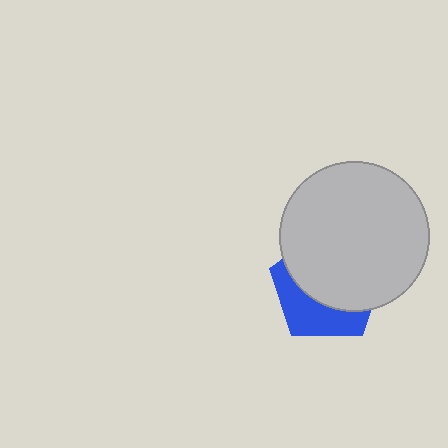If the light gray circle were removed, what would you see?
You would see the complete blue pentagon.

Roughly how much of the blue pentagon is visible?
A small part of it is visible (roughly 37%).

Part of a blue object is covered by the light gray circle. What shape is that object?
It is a pentagon.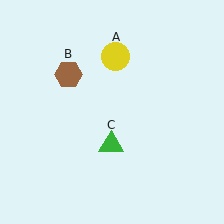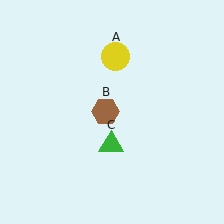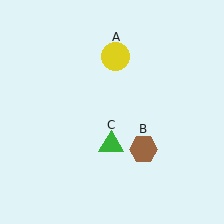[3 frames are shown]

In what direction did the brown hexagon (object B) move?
The brown hexagon (object B) moved down and to the right.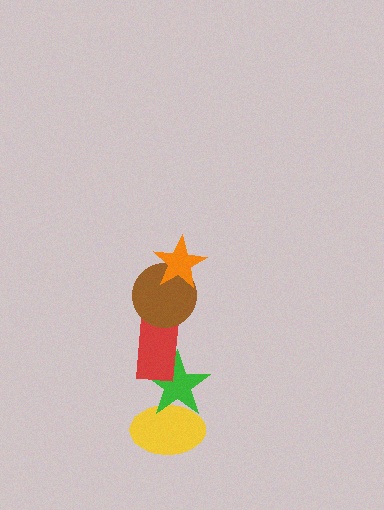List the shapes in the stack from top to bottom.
From top to bottom: the orange star, the brown circle, the red rectangle, the green star, the yellow ellipse.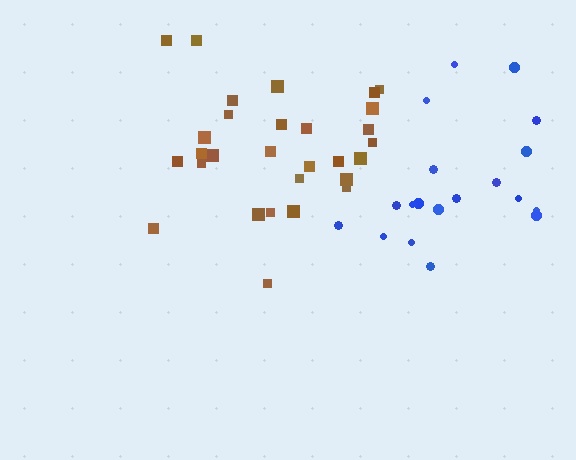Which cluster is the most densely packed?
Blue.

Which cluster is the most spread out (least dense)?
Brown.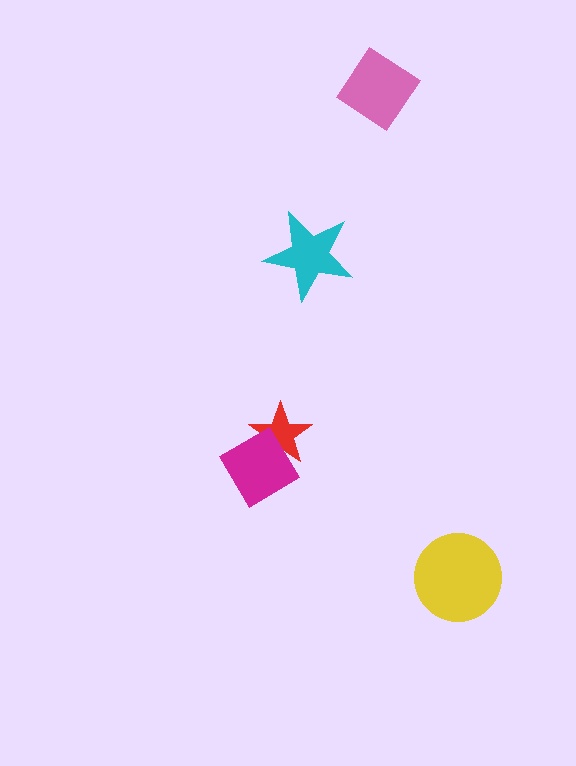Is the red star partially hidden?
Yes, it is partially covered by another shape.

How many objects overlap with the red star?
1 object overlaps with the red star.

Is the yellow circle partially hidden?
No, no other shape covers it.